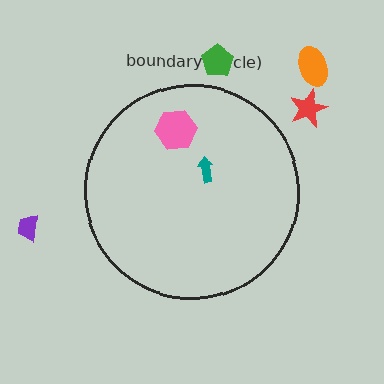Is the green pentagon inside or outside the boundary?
Outside.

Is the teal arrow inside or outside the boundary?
Inside.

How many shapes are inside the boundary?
2 inside, 4 outside.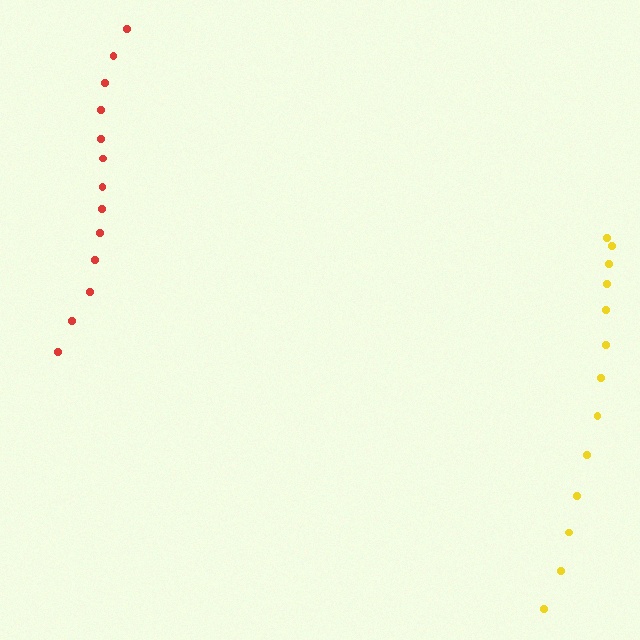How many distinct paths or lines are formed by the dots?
There are 2 distinct paths.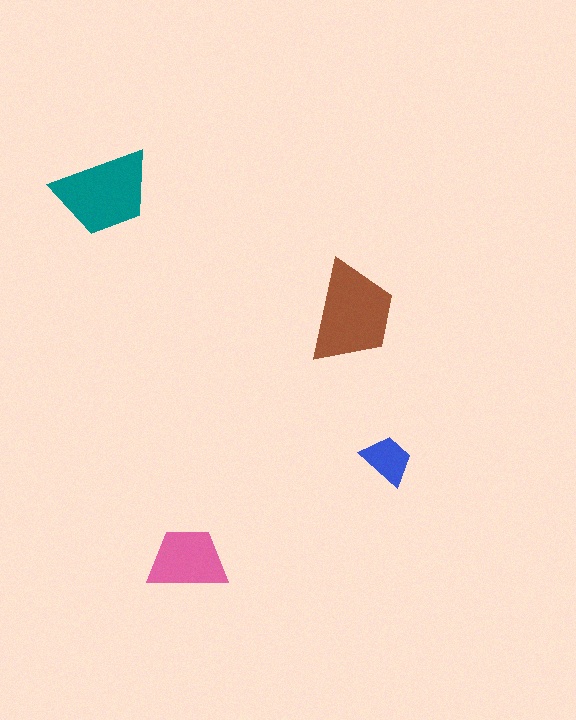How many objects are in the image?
There are 4 objects in the image.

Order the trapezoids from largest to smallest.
the brown one, the teal one, the pink one, the blue one.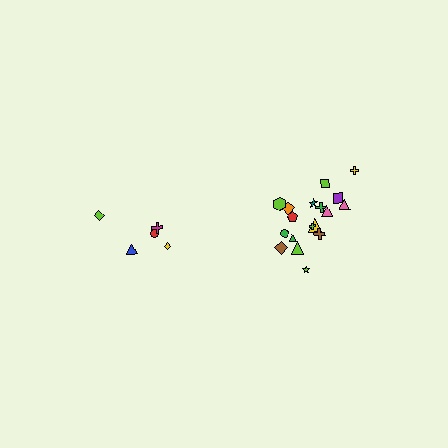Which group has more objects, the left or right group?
The right group.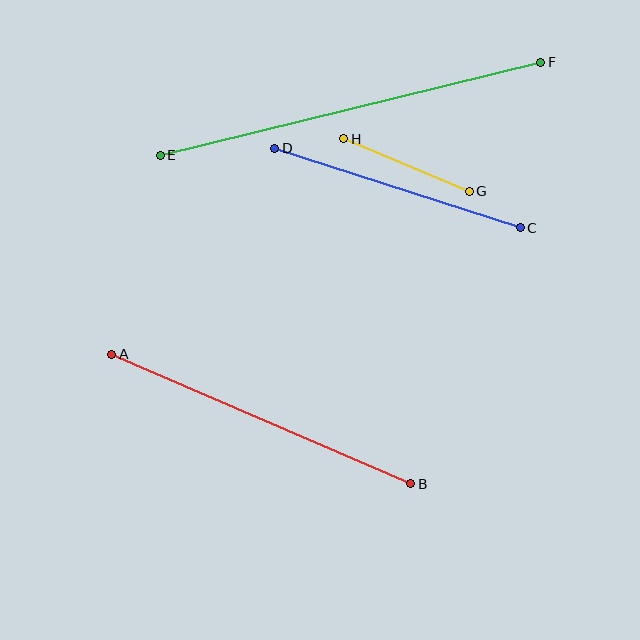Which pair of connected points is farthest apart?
Points E and F are farthest apart.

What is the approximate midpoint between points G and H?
The midpoint is at approximately (407, 165) pixels.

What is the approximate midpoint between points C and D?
The midpoint is at approximately (398, 188) pixels.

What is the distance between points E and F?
The distance is approximately 392 pixels.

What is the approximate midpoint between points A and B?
The midpoint is at approximately (261, 419) pixels.